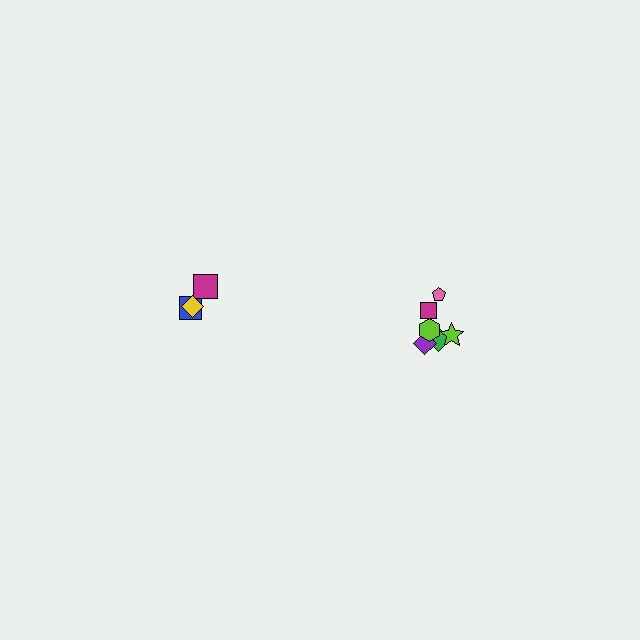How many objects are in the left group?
There are 3 objects.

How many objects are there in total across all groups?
There are 9 objects.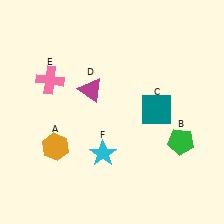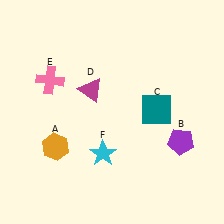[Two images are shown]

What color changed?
The pentagon (B) changed from green in Image 1 to purple in Image 2.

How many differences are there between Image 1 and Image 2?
There is 1 difference between the two images.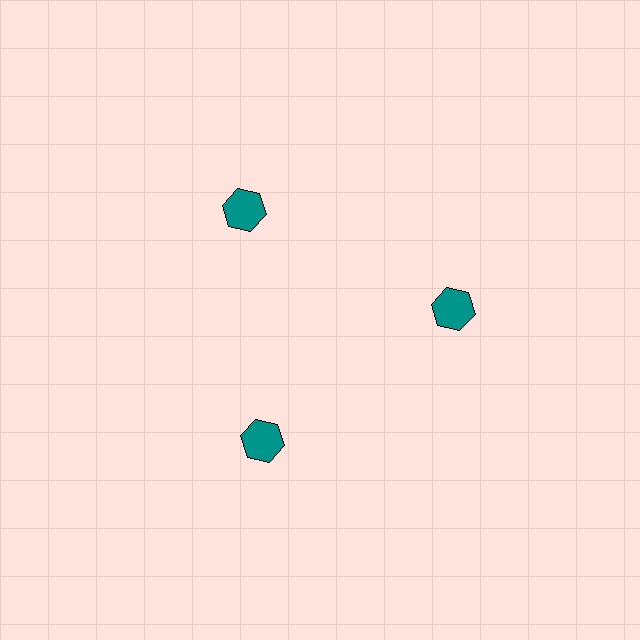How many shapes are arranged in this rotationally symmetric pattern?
There are 3 shapes, arranged in 3 groups of 1.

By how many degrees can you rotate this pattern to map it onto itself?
The pattern maps onto itself every 120 degrees of rotation.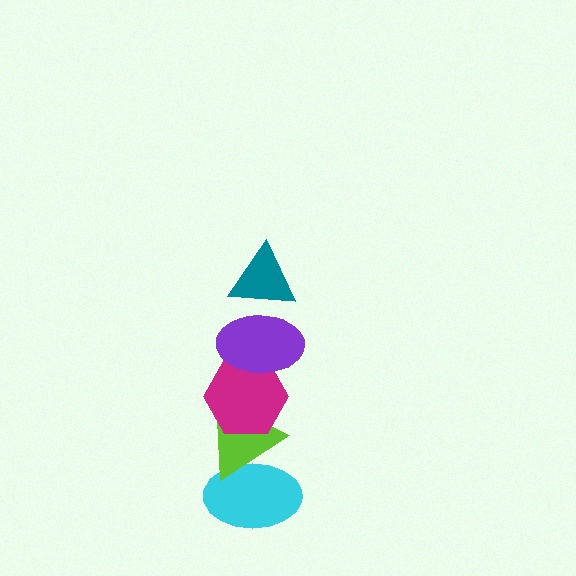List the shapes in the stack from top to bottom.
From top to bottom: the teal triangle, the purple ellipse, the magenta hexagon, the lime triangle, the cyan ellipse.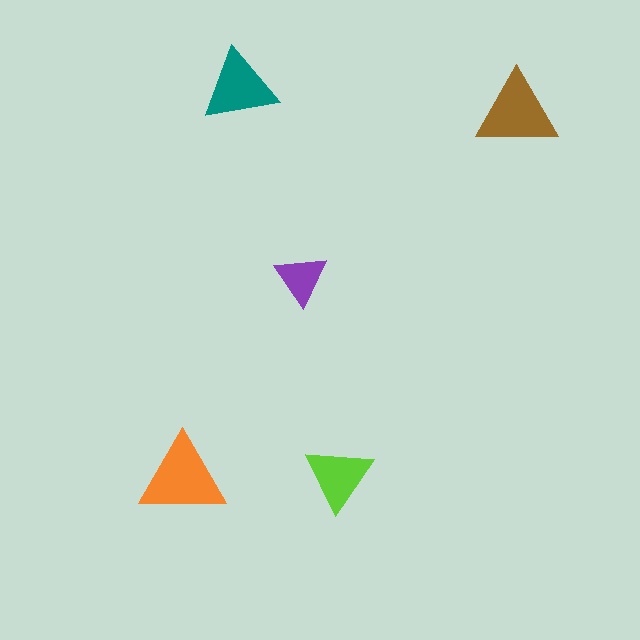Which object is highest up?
The teal triangle is topmost.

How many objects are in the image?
There are 5 objects in the image.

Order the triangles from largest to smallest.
the orange one, the brown one, the teal one, the lime one, the purple one.